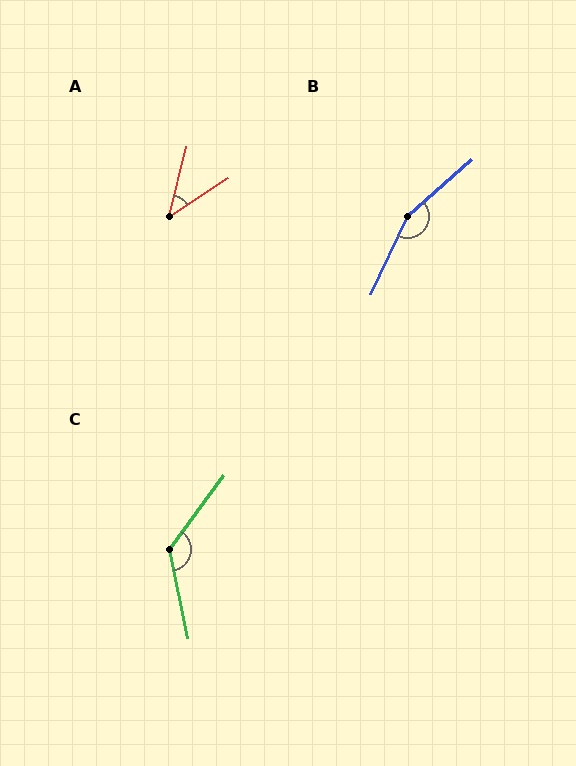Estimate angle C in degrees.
Approximately 132 degrees.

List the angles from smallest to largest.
A (43°), C (132°), B (157°).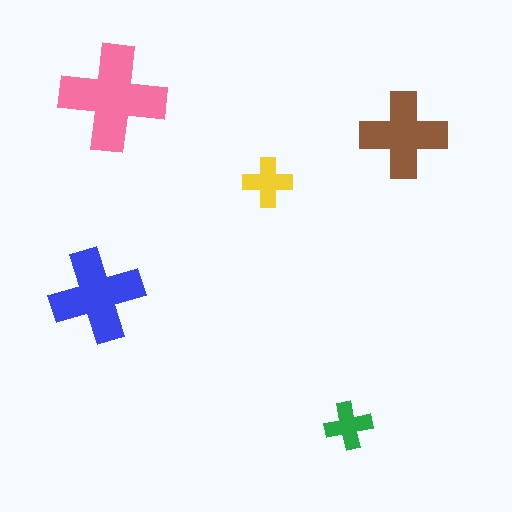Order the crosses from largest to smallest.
the pink one, the blue one, the brown one, the yellow one, the green one.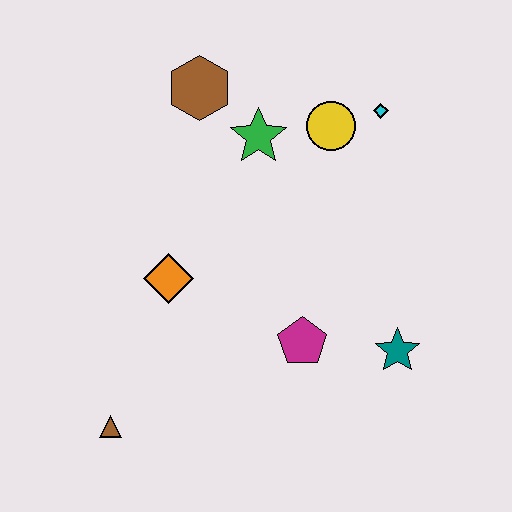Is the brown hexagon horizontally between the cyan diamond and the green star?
No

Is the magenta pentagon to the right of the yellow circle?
No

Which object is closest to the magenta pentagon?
The teal star is closest to the magenta pentagon.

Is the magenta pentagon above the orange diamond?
No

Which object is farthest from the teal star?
The brown hexagon is farthest from the teal star.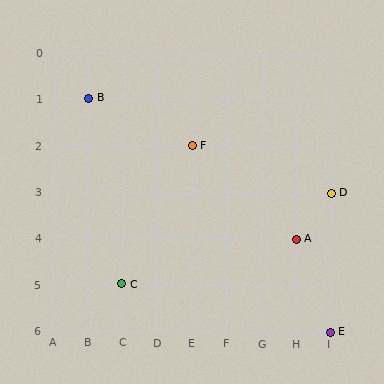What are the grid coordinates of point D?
Point D is at grid coordinates (I, 3).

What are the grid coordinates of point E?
Point E is at grid coordinates (I, 6).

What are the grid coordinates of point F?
Point F is at grid coordinates (E, 2).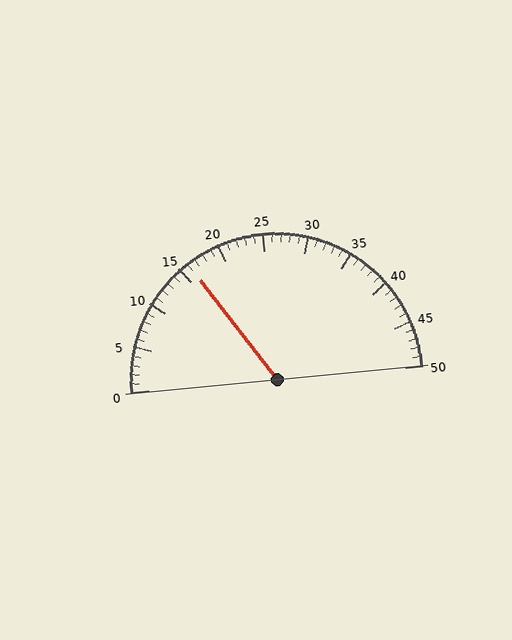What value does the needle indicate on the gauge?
The needle indicates approximately 16.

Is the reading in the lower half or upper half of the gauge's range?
The reading is in the lower half of the range (0 to 50).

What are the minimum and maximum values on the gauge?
The gauge ranges from 0 to 50.